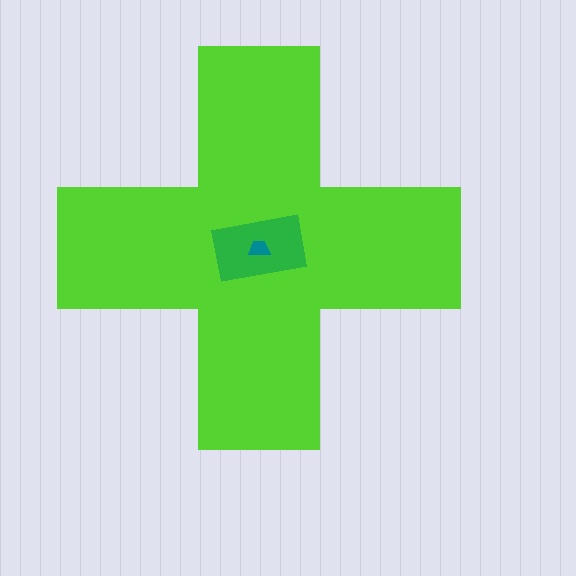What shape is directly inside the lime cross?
The green rectangle.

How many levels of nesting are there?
3.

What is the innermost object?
The teal trapezoid.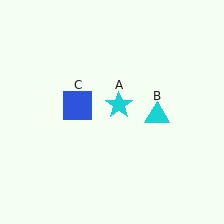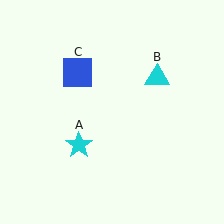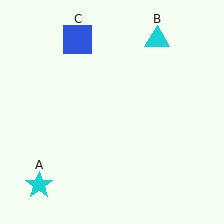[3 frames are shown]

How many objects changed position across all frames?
3 objects changed position: cyan star (object A), cyan triangle (object B), blue square (object C).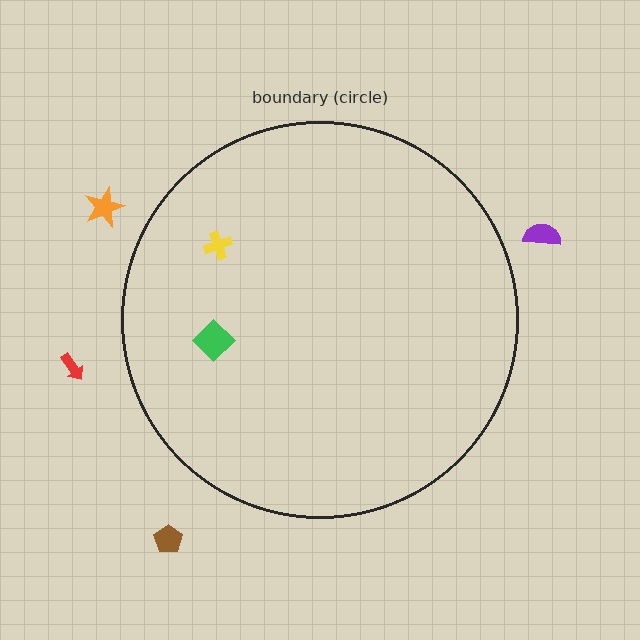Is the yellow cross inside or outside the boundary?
Inside.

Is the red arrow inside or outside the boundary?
Outside.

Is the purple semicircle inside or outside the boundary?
Outside.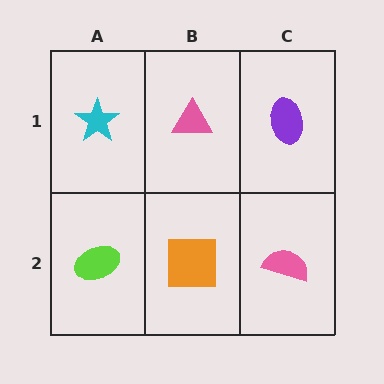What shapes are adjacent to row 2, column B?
A pink triangle (row 1, column B), a lime ellipse (row 2, column A), a pink semicircle (row 2, column C).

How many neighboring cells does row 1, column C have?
2.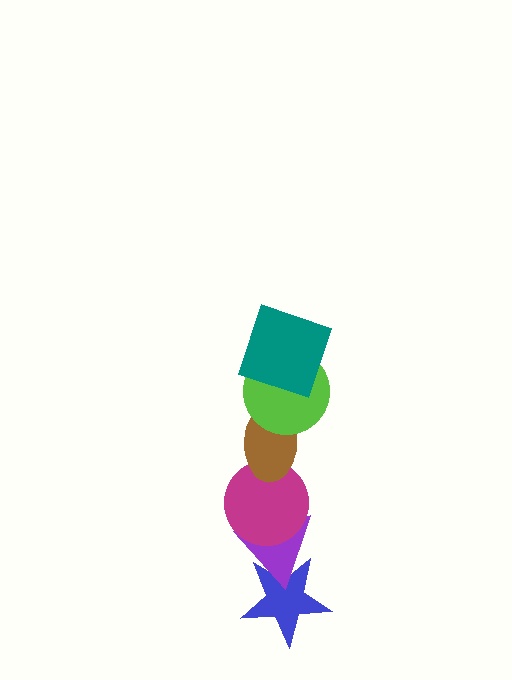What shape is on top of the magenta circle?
The brown ellipse is on top of the magenta circle.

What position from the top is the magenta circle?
The magenta circle is 4th from the top.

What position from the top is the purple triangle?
The purple triangle is 5th from the top.